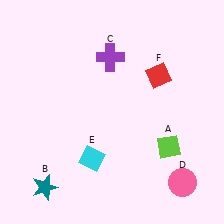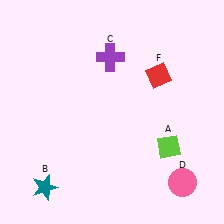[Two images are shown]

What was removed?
The cyan diamond (E) was removed in Image 2.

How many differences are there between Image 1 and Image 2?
There is 1 difference between the two images.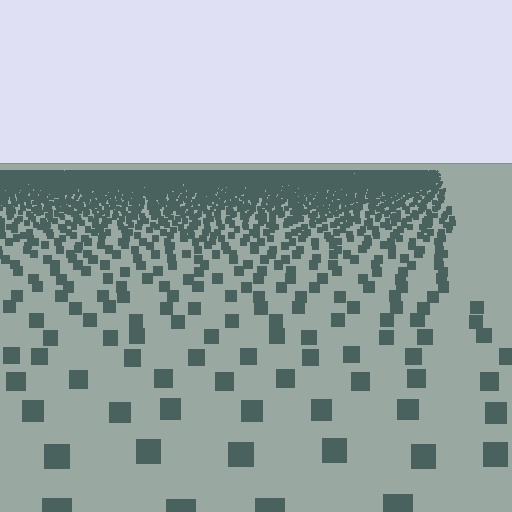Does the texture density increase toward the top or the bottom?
Density increases toward the top.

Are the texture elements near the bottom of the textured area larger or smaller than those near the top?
Larger. Near the bottom, elements are closer to the viewer and appear at a bigger on-screen size.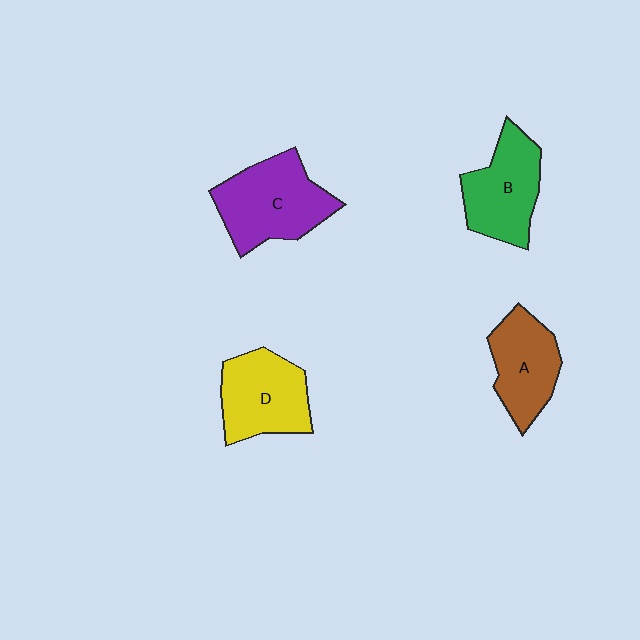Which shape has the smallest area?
Shape A (brown).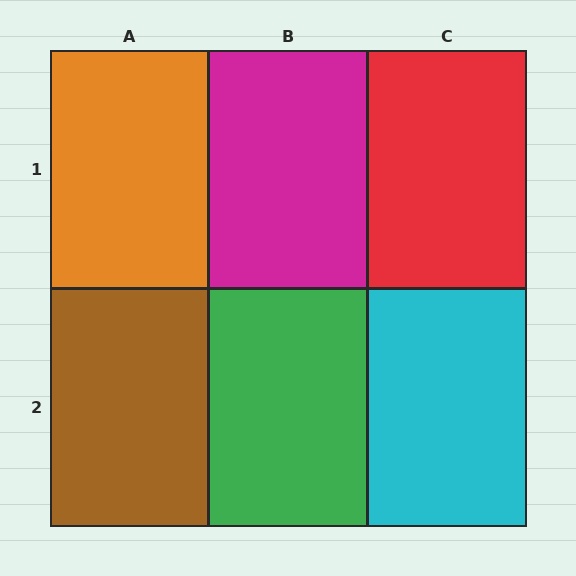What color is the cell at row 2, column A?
Brown.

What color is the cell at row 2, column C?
Cyan.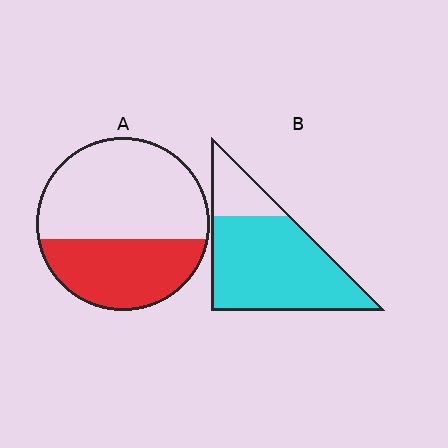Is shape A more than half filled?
No.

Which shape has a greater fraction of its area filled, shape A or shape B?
Shape B.